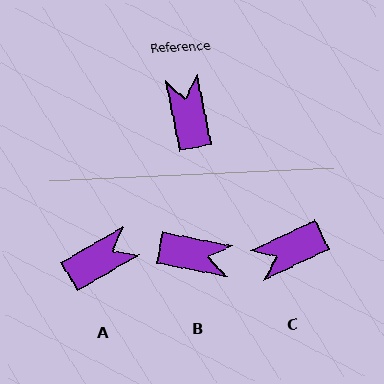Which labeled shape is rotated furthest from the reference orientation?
B, about 112 degrees away.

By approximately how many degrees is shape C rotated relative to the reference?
Approximately 105 degrees counter-clockwise.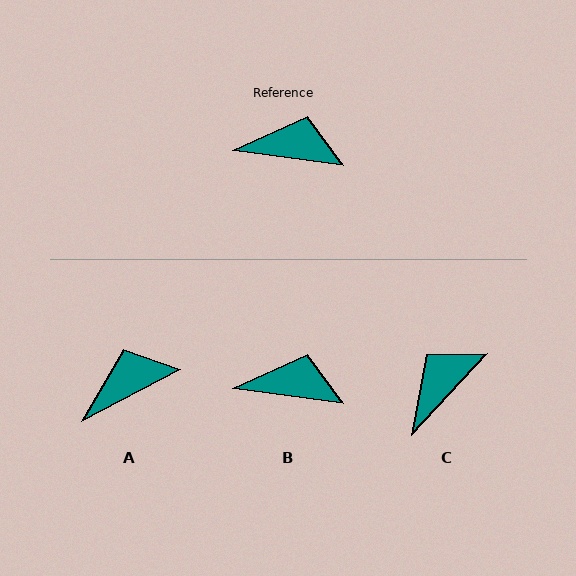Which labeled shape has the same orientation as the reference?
B.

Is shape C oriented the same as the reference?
No, it is off by about 55 degrees.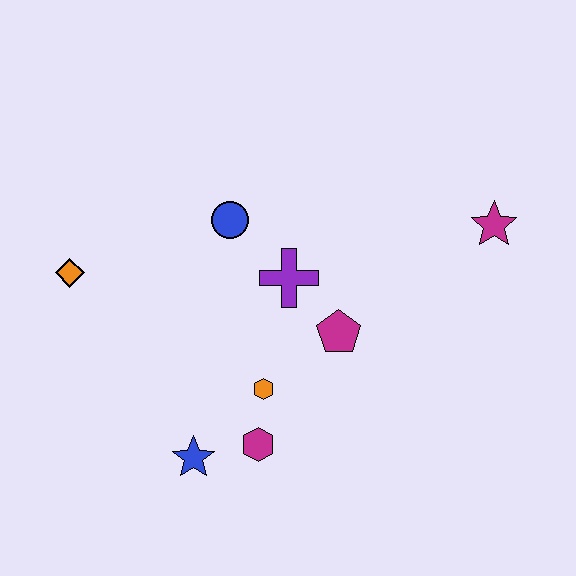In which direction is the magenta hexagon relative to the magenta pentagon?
The magenta hexagon is below the magenta pentagon.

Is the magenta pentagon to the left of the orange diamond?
No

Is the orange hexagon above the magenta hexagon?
Yes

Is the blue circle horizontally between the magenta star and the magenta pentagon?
No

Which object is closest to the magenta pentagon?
The purple cross is closest to the magenta pentagon.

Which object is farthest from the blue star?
The magenta star is farthest from the blue star.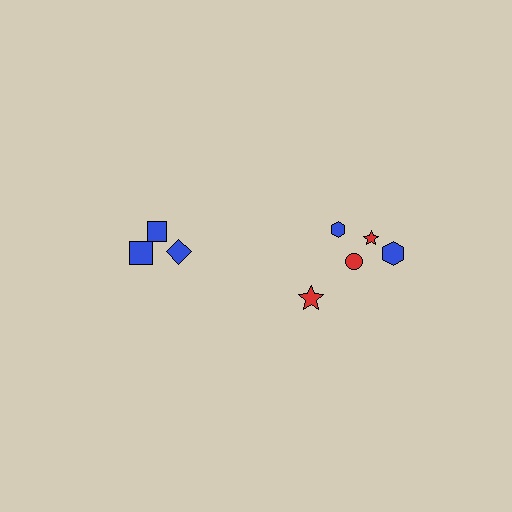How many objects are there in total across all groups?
There are 8 objects.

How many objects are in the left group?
There are 3 objects.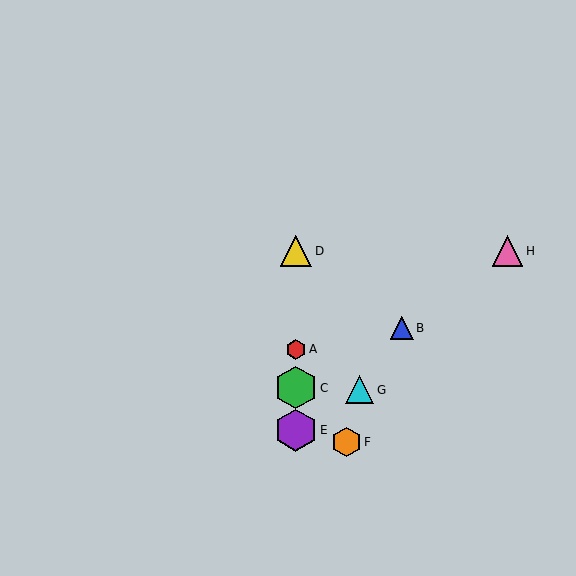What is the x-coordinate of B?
Object B is at x≈402.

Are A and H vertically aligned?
No, A is at x≈296 and H is at x≈508.